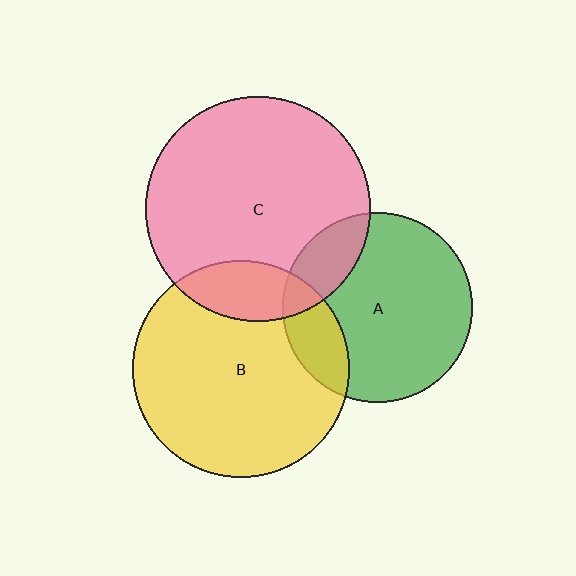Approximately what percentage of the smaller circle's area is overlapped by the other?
Approximately 15%.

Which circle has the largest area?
Circle C (pink).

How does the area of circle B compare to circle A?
Approximately 1.3 times.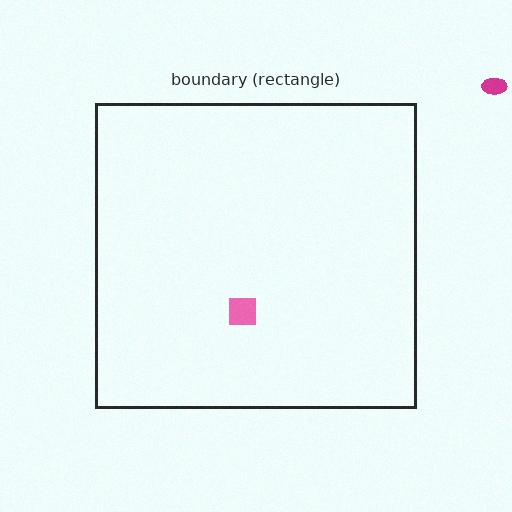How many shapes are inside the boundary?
1 inside, 1 outside.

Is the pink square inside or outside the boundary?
Inside.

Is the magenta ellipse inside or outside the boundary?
Outside.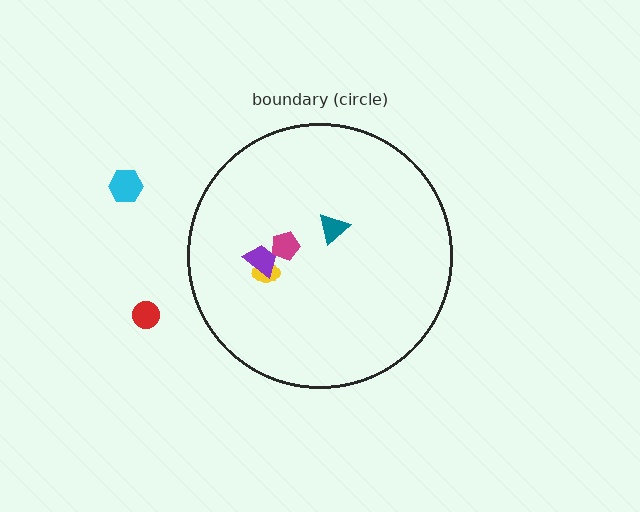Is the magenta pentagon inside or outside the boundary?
Inside.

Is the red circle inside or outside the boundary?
Outside.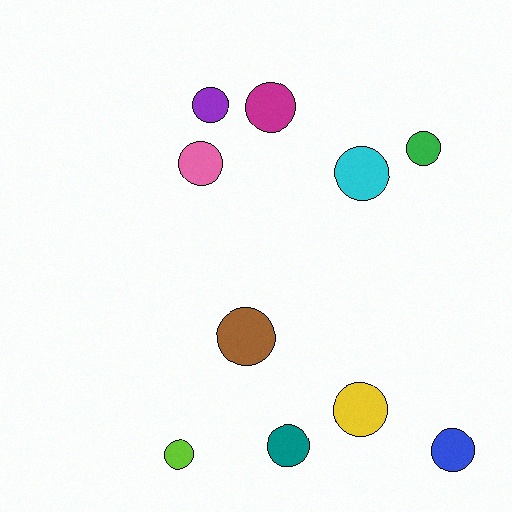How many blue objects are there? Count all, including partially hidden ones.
There is 1 blue object.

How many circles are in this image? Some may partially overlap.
There are 10 circles.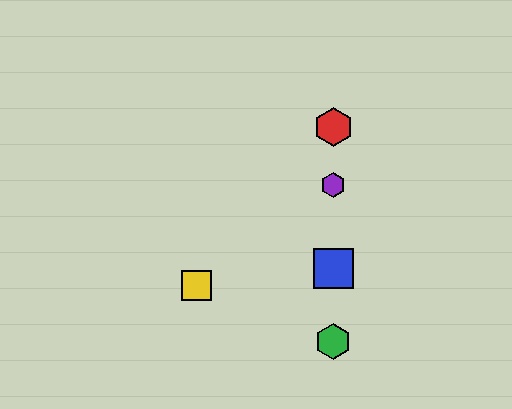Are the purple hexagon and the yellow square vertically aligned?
No, the purple hexagon is at x≈333 and the yellow square is at x≈197.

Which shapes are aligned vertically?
The red hexagon, the blue square, the green hexagon, the purple hexagon are aligned vertically.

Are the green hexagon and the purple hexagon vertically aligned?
Yes, both are at x≈333.